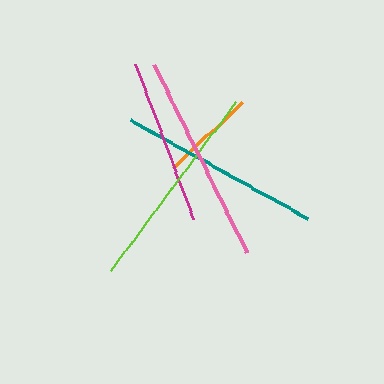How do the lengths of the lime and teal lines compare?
The lime and teal lines are approximately the same length.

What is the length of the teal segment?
The teal segment is approximately 203 pixels long.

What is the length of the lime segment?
The lime segment is approximately 211 pixels long.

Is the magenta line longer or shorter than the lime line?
The lime line is longer than the magenta line.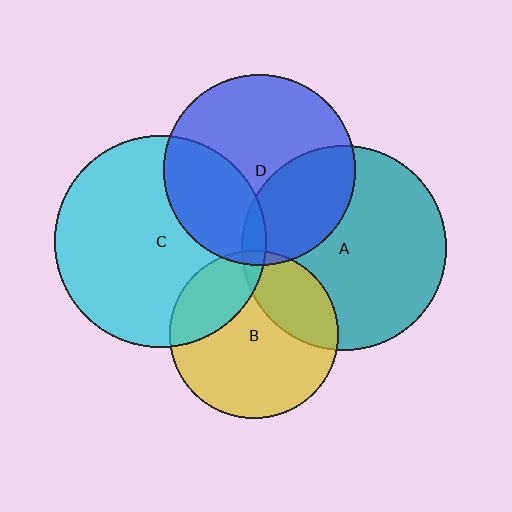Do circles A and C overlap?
Yes.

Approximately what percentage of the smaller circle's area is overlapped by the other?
Approximately 5%.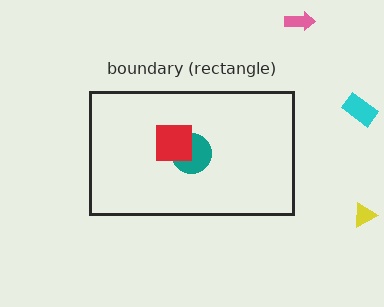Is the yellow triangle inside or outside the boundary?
Outside.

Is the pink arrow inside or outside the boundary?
Outside.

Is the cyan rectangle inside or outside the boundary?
Outside.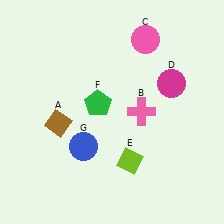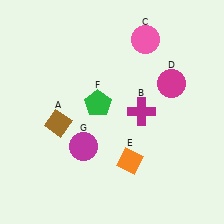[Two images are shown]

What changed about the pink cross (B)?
In Image 1, B is pink. In Image 2, it changed to magenta.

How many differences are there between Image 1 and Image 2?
There are 3 differences between the two images.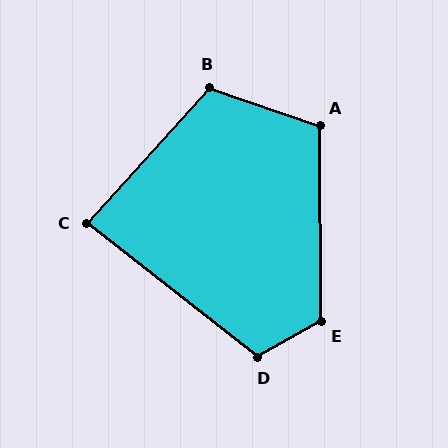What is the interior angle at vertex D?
Approximately 113 degrees (obtuse).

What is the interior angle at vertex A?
Approximately 109 degrees (obtuse).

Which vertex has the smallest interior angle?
C, at approximately 86 degrees.